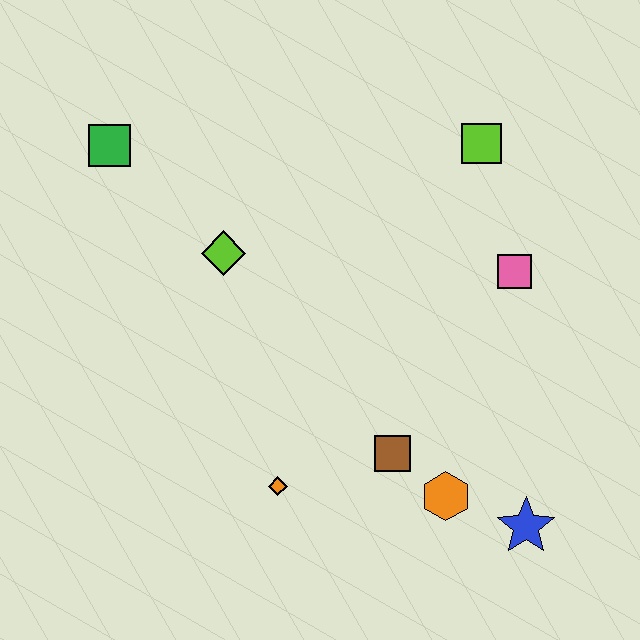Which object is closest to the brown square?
The orange hexagon is closest to the brown square.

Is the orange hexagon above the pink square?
No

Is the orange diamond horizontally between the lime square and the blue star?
No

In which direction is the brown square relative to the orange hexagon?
The brown square is to the left of the orange hexagon.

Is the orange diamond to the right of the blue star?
No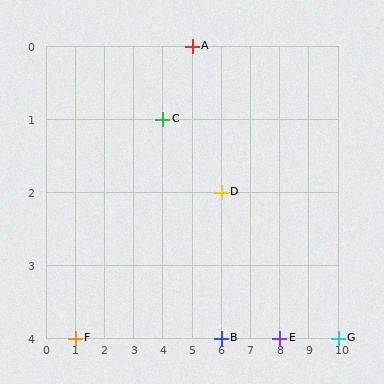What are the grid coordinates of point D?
Point D is at grid coordinates (6, 2).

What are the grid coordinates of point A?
Point A is at grid coordinates (5, 0).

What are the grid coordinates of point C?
Point C is at grid coordinates (4, 1).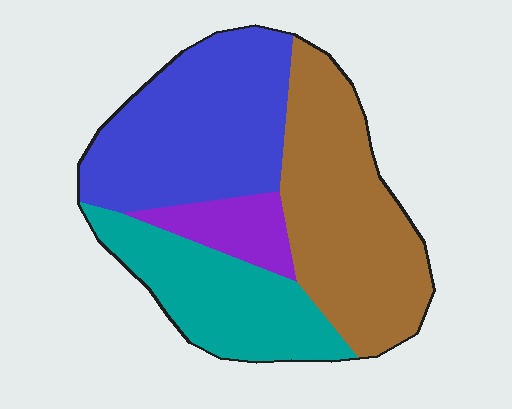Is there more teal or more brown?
Brown.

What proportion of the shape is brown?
Brown takes up between a quarter and a half of the shape.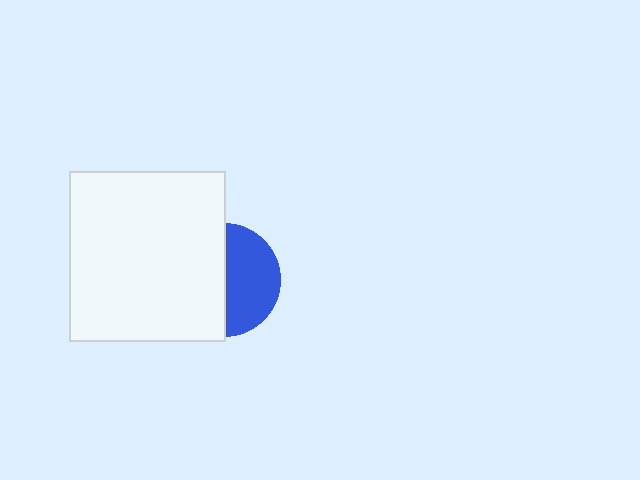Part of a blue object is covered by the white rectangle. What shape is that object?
It is a circle.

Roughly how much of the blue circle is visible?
About half of it is visible (roughly 48%).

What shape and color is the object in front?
The object in front is a white rectangle.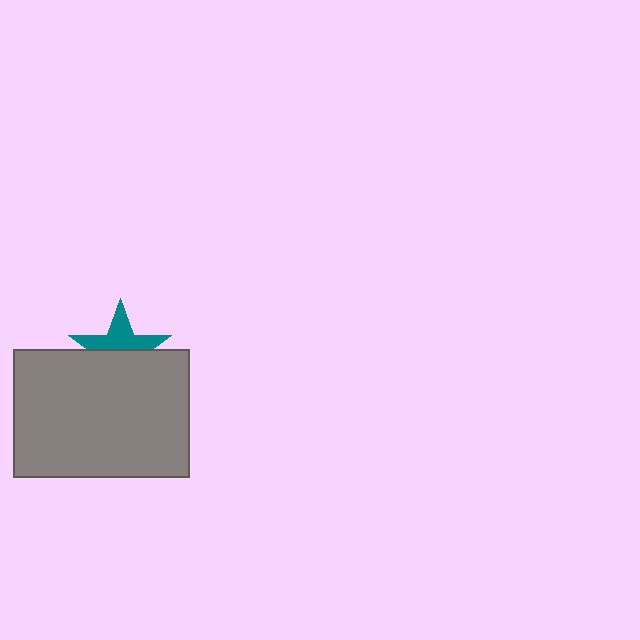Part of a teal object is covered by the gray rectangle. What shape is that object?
It is a star.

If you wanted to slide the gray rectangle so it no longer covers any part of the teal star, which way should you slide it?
Slide it down — that is the most direct way to separate the two shapes.